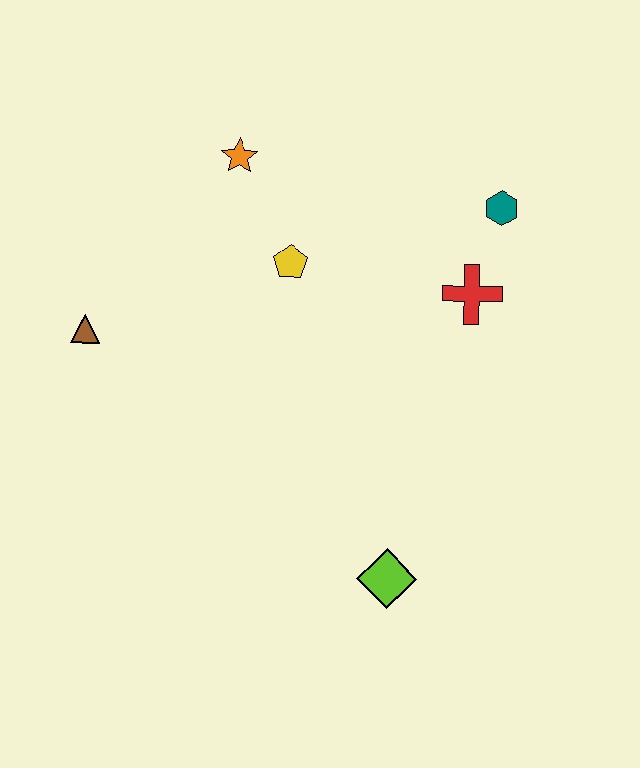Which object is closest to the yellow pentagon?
The orange star is closest to the yellow pentagon.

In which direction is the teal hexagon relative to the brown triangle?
The teal hexagon is to the right of the brown triangle.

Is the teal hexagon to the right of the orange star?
Yes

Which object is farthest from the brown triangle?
The teal hexagon is farthest from the brown triangle.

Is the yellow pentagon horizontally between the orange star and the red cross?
Yes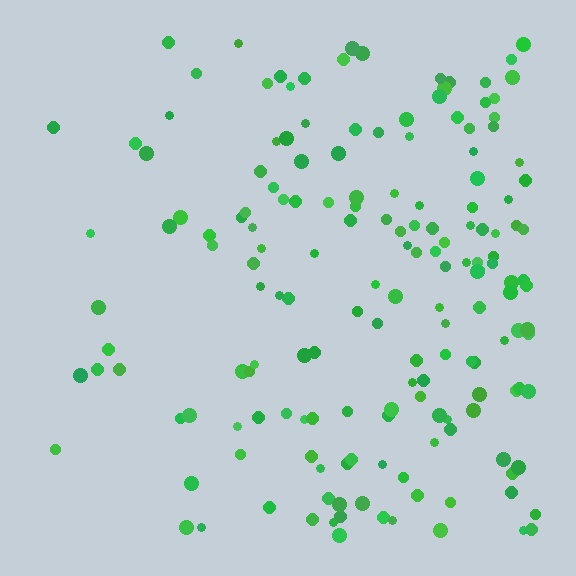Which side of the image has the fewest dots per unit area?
The left.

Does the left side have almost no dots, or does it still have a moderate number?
Still a moderate number, just noticeably fewer than the right.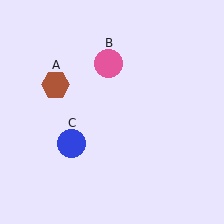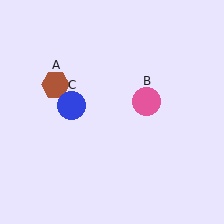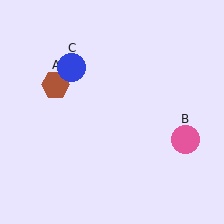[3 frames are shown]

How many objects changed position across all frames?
2 objects changed position: pink circle (object B), blue circle (object C).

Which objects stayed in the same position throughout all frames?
Brown hexagon (object A) remained stationary.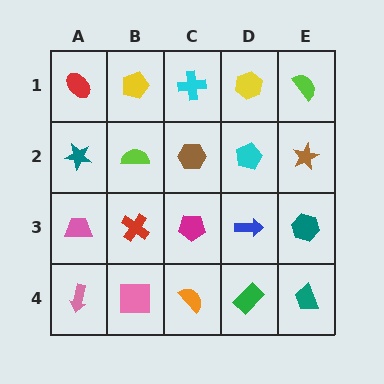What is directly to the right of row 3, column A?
A red cross.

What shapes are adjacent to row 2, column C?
A cyan cross (row 1, column C), a magenta pentagon (row 3, column C), a lime semicircle (row 2, column B), a cyan pentagon (row 2, column D).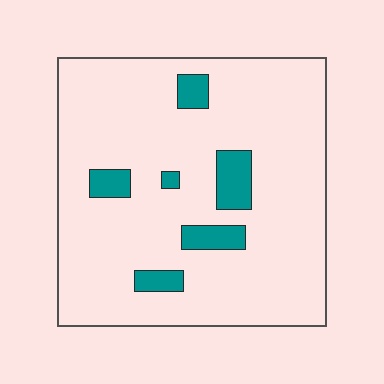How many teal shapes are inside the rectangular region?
6.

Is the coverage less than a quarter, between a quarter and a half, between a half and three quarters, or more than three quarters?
Less than a quarter.